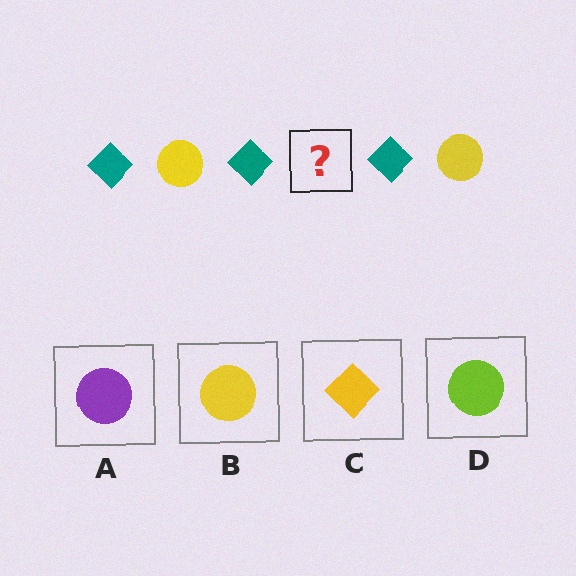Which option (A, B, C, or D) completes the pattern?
B.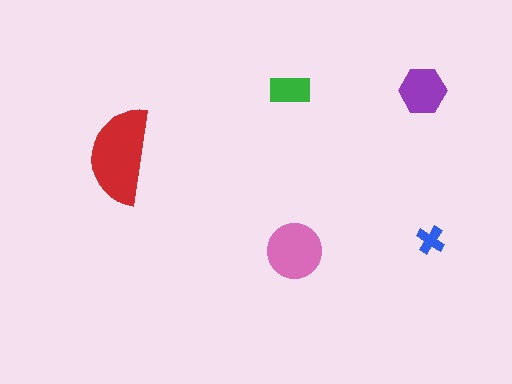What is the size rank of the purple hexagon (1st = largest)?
3rd.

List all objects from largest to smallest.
The red semicircle, the pink circle, the purple hexagon, the green rectangle, the blue cross.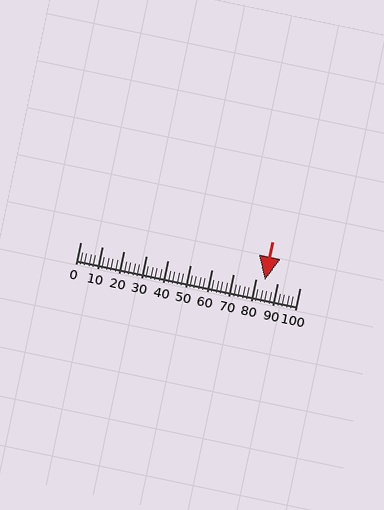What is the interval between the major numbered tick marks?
The major tick marks are spaced 10 units apart.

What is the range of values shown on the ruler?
The ruler shows values from 0 to 100.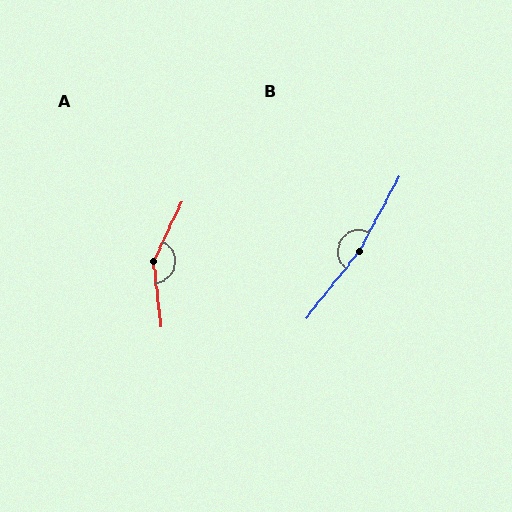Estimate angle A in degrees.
Approximately 148 degrees.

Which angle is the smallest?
A, at approximately 148 degrees.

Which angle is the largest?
B, at approximately 170 degrees.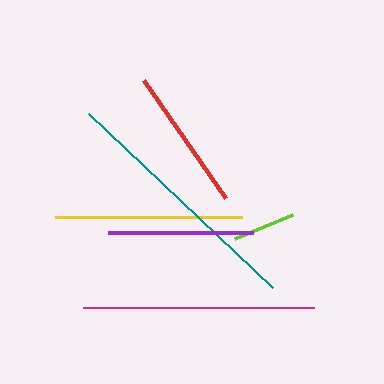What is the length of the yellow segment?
The yellow segment is approximately 186 pixels long.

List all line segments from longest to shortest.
From longest to shortest: teal, magenta, yellow, purple, red, lime.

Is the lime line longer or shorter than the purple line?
The purple line is longer than the lime line.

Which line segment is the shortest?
The lime line is the shortest at approximately 63 pixels.